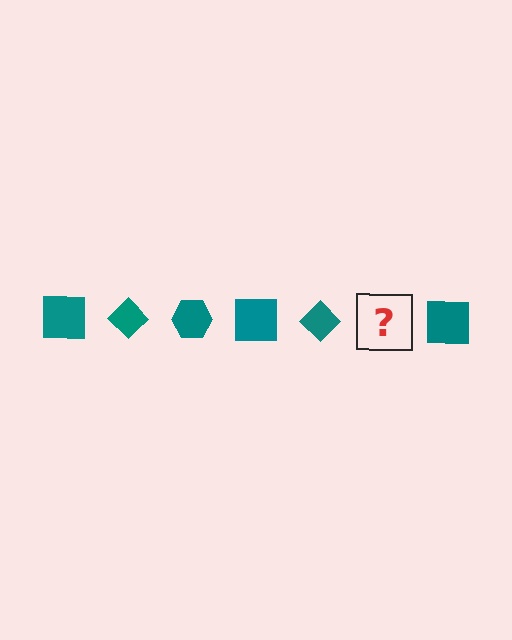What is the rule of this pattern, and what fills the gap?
The rule is that the pattern cycles through square, diamond, hexagon shapes in teal. The gap should be filled with a teal hexagon.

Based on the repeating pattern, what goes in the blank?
The blank should be a teal hexagon.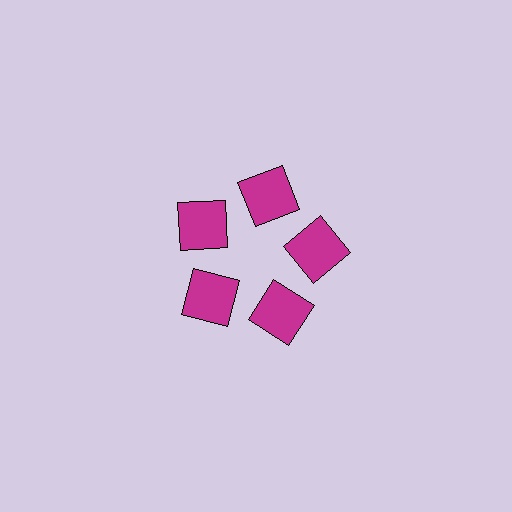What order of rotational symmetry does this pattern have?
This pattern has 5-fold rotational symmetry.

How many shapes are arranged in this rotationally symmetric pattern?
There are 5 shapes, arranged in 5 groups of 1.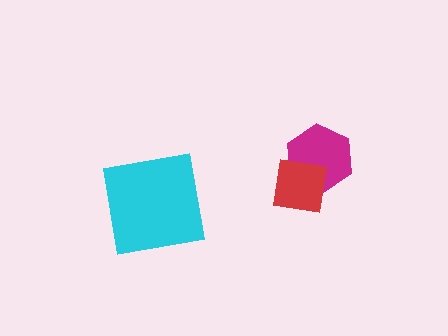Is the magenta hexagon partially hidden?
Yes, it is partially covered by another shape.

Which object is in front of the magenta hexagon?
The red square is in front of the magenta hexagon.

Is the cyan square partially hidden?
No, no other shape covers it.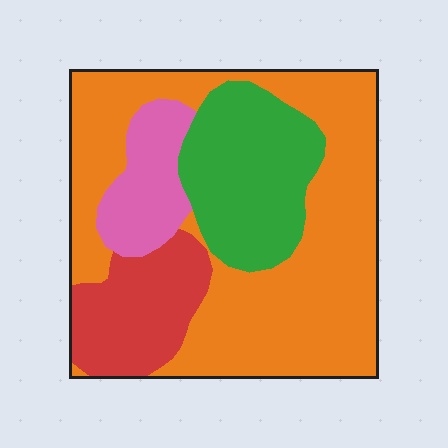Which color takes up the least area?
Pink, at roughly 10%.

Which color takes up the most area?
Orange, at roughly 55%.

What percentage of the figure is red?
Red takes up about one sixth (1/6) of the figure.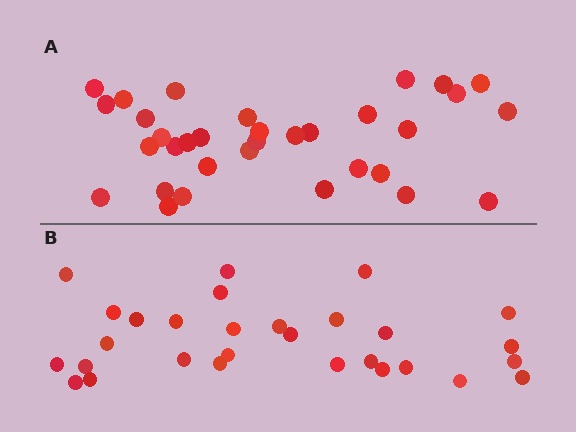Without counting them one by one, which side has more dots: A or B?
Region A (the top region) has more dots.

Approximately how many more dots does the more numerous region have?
Region A has about 4 more dots than region B.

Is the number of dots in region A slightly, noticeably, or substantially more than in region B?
Region A has only slightly more — the two regions are fairly close. The ratio is roughly 1.1 to 1.